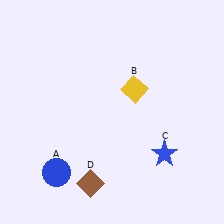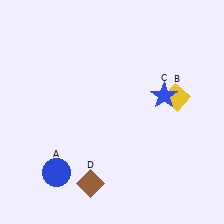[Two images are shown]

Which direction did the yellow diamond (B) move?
The yellow diamond (B) moved right.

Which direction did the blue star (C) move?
The blue star (C) moved up.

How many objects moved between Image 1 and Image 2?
2 objects moved between the two images.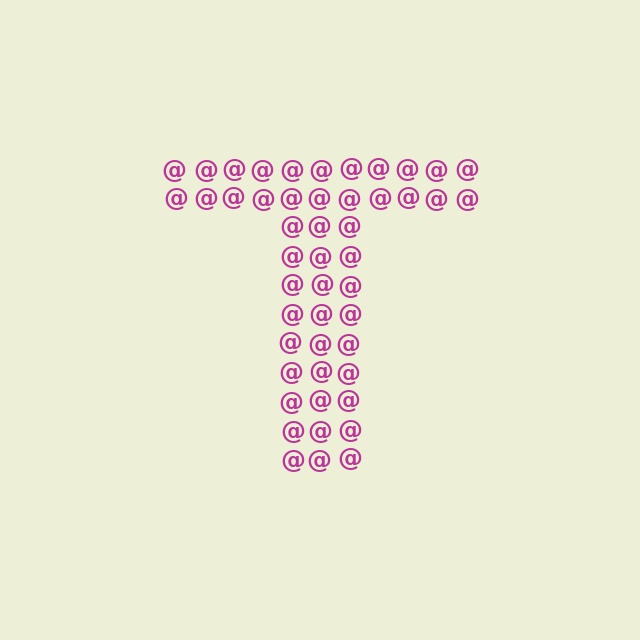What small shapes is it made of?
It is made of small at signs.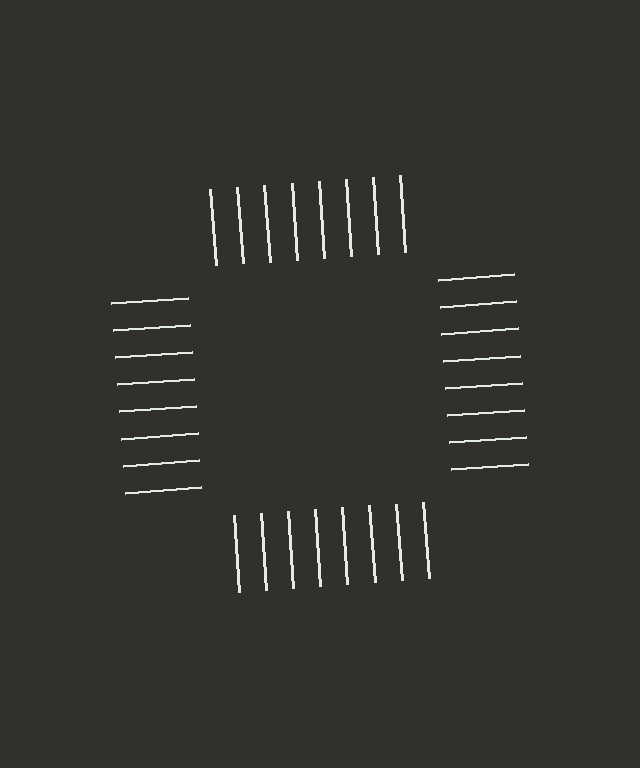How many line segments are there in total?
32 — 8 along each of the 4 edges.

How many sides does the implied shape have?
4 sides — the line-ends trace a square.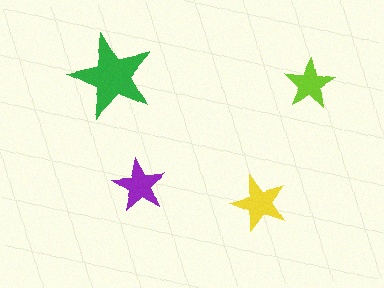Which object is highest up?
The green star is topmost.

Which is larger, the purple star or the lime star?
The purple one.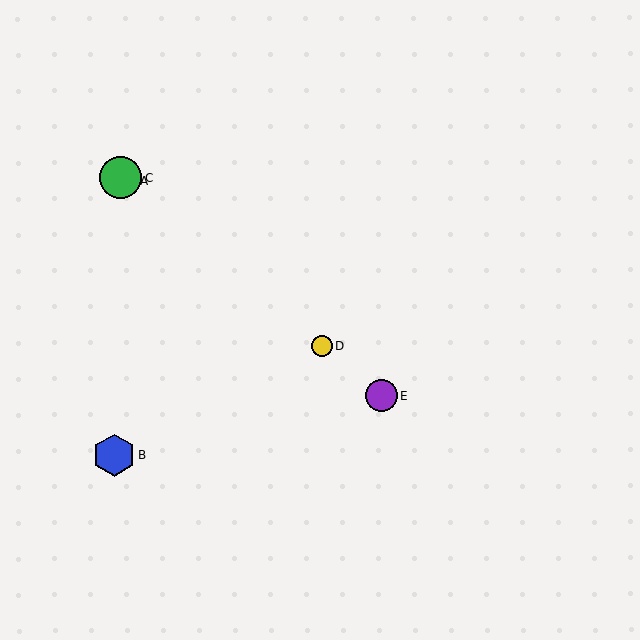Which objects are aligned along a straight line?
Objects A, C, D, E are aligned along a straight line.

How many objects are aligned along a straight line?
4 objects (A, C, D, E) are aligned along a straight line.